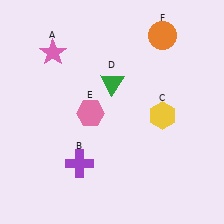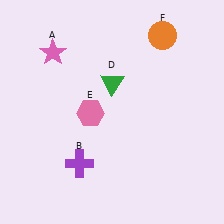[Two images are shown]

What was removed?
The yellow hexagon (C) was removed in Image 2.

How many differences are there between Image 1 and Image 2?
There is 1 difference between the two images.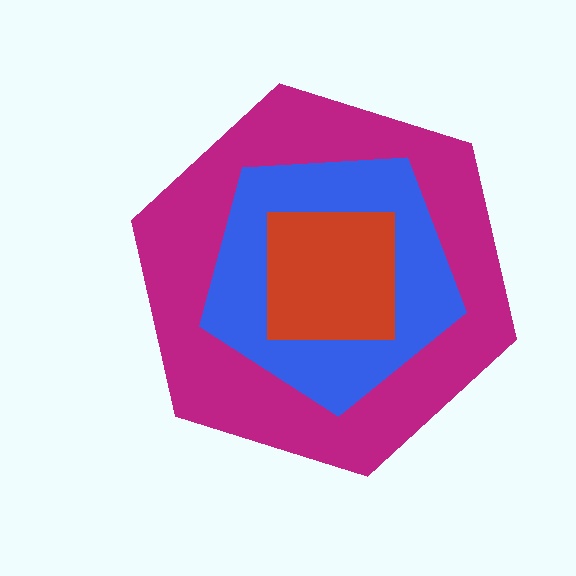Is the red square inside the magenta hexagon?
Yes.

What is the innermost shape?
The red square.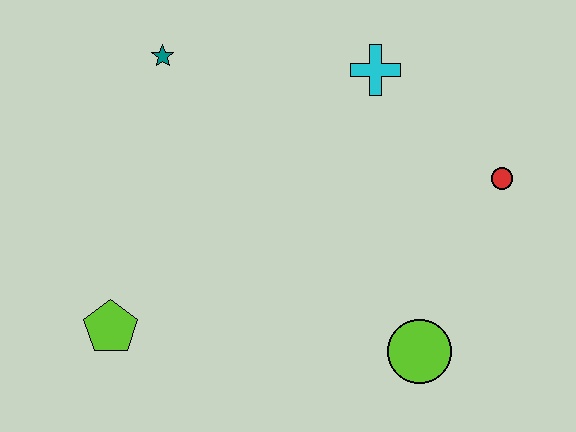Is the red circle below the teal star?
Yes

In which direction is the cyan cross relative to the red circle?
The cyan cross is to the left of the red circle.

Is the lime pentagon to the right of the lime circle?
No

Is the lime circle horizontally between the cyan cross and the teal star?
No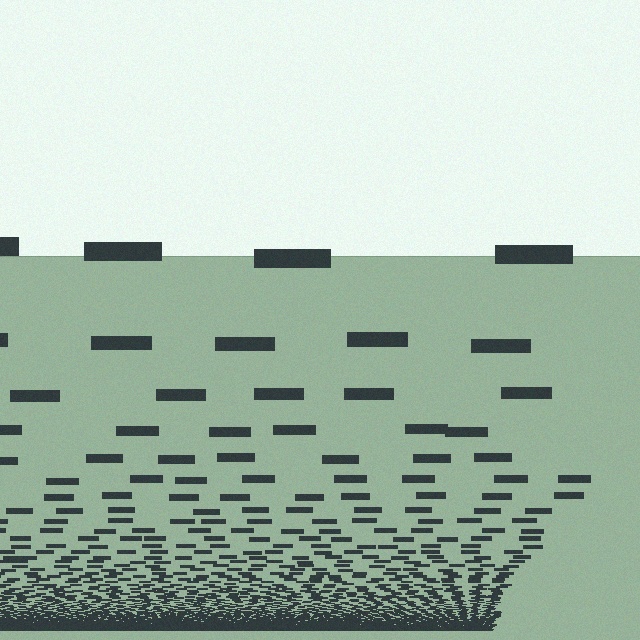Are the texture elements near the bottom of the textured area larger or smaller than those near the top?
Smaller. The gradient is inverted — elements near the bottom are smaller and denser.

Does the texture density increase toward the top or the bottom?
Density increases toward the bottom.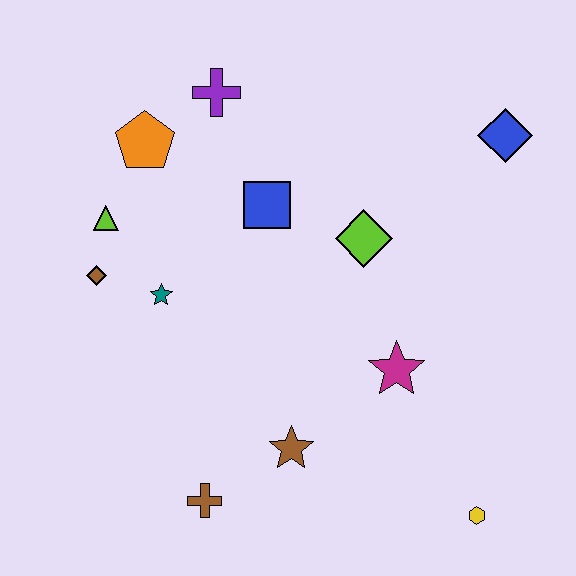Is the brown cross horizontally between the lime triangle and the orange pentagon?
No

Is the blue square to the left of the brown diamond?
No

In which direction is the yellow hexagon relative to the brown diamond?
The yellow hexagon is to the right of the brown diamond.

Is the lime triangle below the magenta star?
No